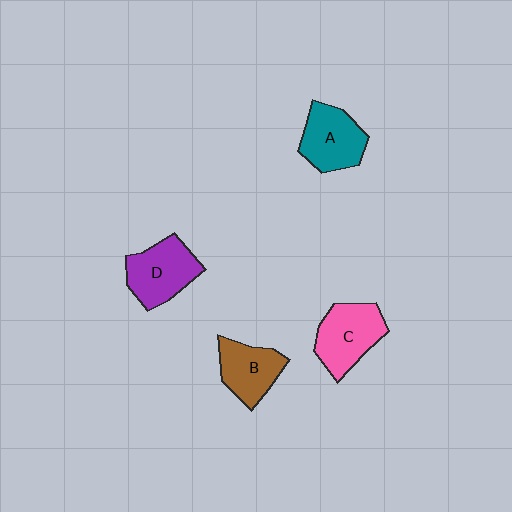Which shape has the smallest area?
Shape B (brown).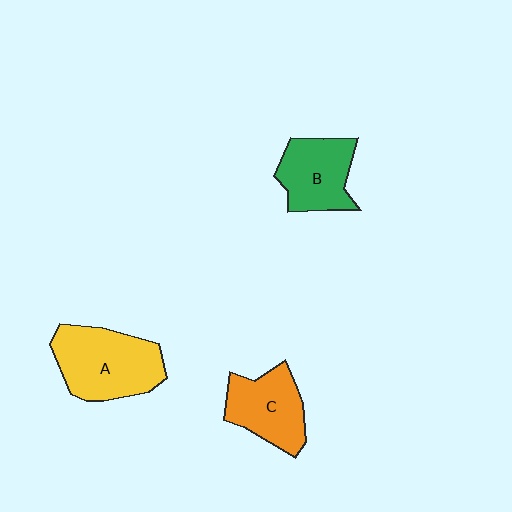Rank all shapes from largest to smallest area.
From largest to smallest: A (yellow), C (orange), B (green).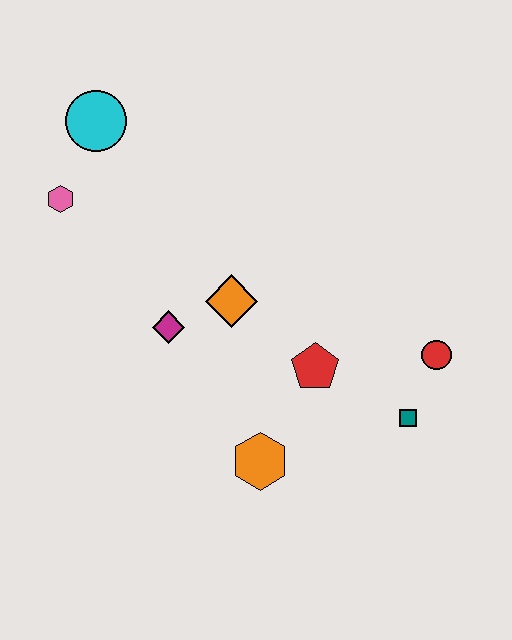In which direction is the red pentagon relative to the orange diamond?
The red pentagon is to the right of the orange diamond.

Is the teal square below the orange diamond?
Yes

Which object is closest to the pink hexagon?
The cyan circle is closest to the pink hexagon.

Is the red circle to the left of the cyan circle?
No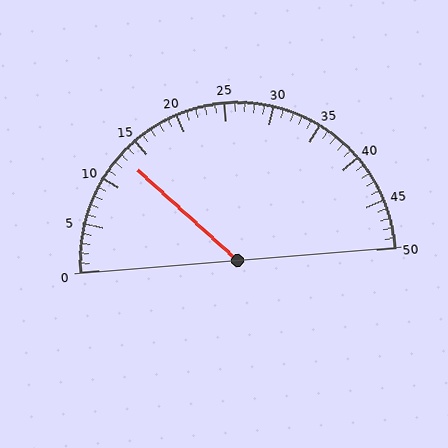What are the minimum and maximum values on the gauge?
The gauge ranges from 0 to 50.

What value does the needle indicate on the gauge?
The needle indicates approximately 13.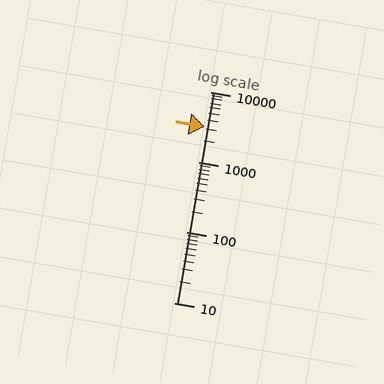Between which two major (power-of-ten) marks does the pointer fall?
The pointer is between 1000 and 10000.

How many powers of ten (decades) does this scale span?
The scale spans 3 decades, from 10 to 10000.